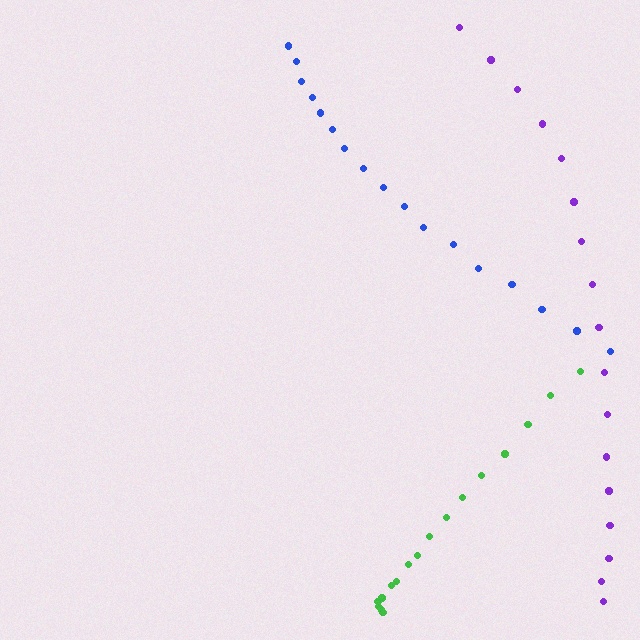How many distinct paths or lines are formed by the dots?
There are 3 distinct paths.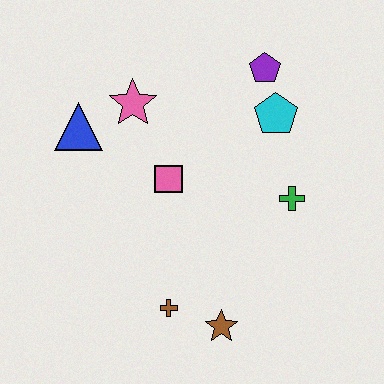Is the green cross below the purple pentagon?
Yes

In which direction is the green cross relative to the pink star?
The green cross is to the right of the pink star.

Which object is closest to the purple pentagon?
The cyan pentagon is closest to the purple pentagon.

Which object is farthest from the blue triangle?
The brown star is farthest from the blue triangle.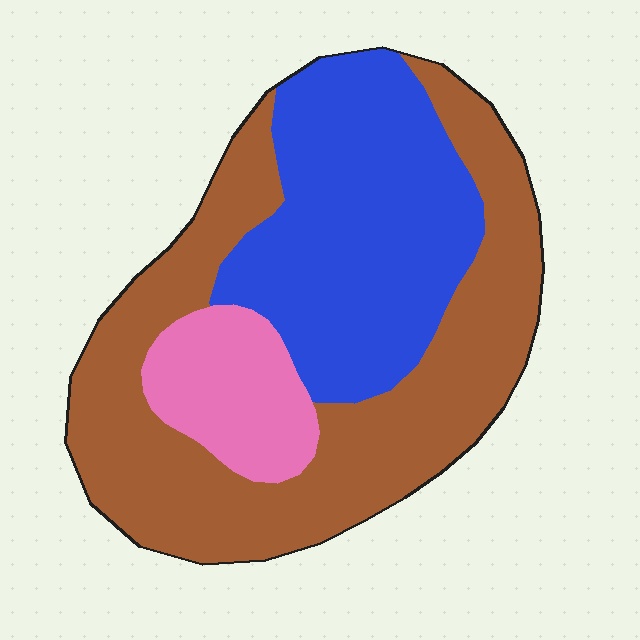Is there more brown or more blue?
Brown.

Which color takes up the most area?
Brown, at roughly 50%.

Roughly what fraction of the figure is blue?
Blue covers about 35% of the figure.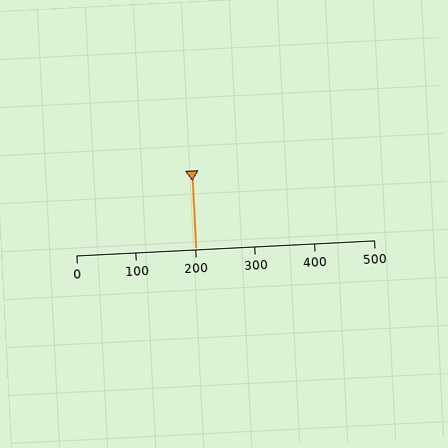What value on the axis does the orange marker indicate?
The marker indicates approximately 200.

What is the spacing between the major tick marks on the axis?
The major ticks are spaced 100 apart.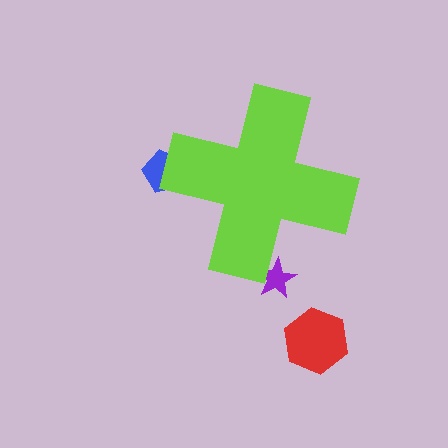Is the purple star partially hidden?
Yes, the purple star is partially hidden behind the lime cross.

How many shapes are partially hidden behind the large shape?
2 shapes are partially hidden.